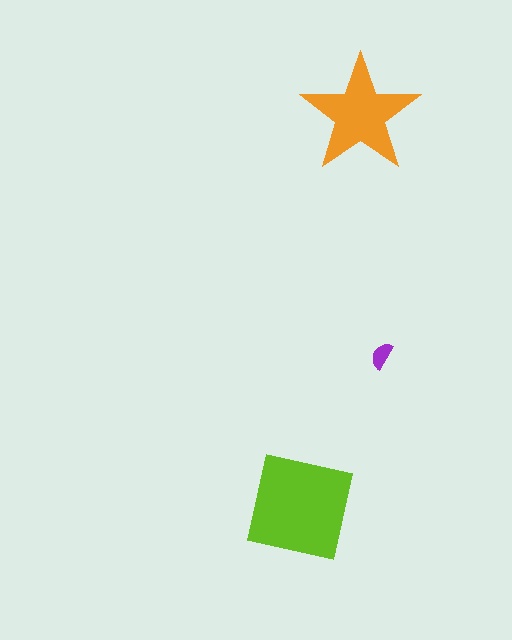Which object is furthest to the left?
The lime square is leftmost.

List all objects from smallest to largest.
The purple semicircle, the orange star, the lime square.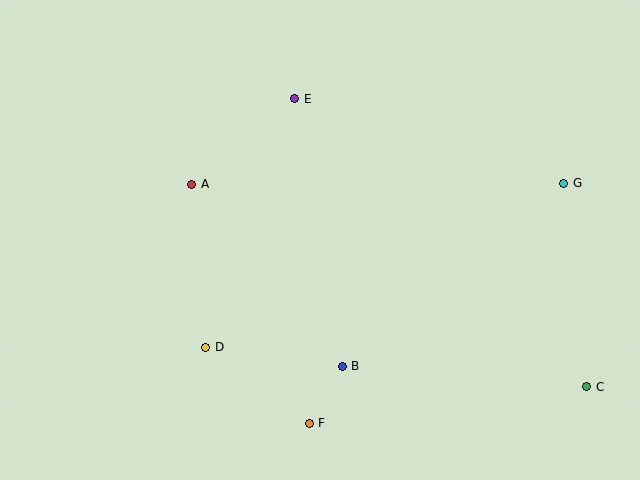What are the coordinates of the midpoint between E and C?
The midpoint between E and C is at (441, 243).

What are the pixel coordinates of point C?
Point C is at (587, 387).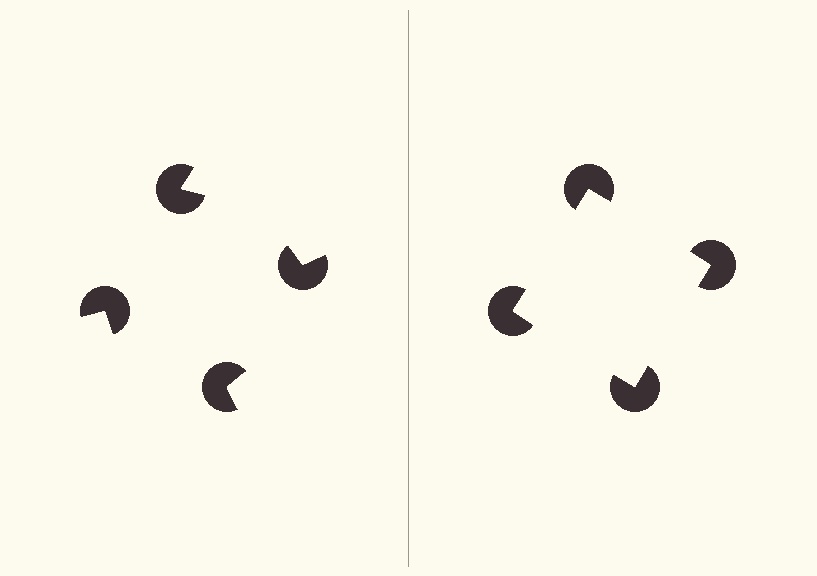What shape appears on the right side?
An illusory square.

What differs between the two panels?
The pac-man discs are positioned identically on both sides; only the wedge orientations differ. On the right they align to a square; on the left they are misaligned.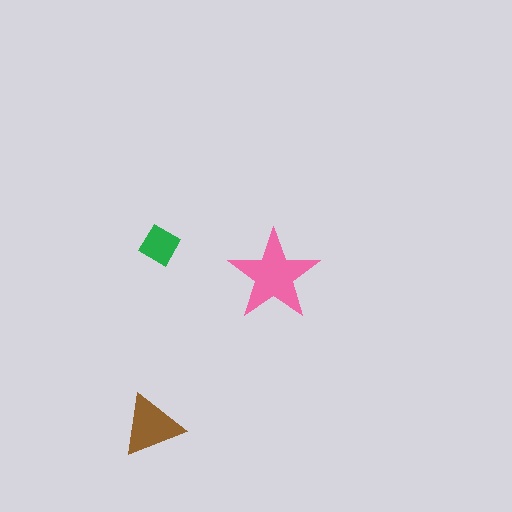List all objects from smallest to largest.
The green diamond, the brown triangle, the pink star.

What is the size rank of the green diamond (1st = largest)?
3rd.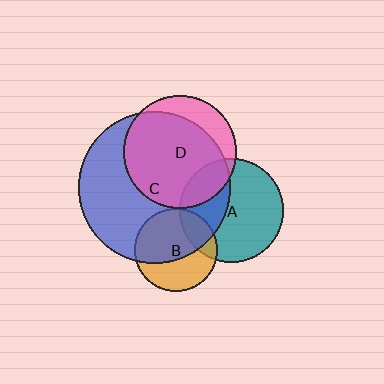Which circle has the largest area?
Circle C (blue).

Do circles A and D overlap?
Yes.